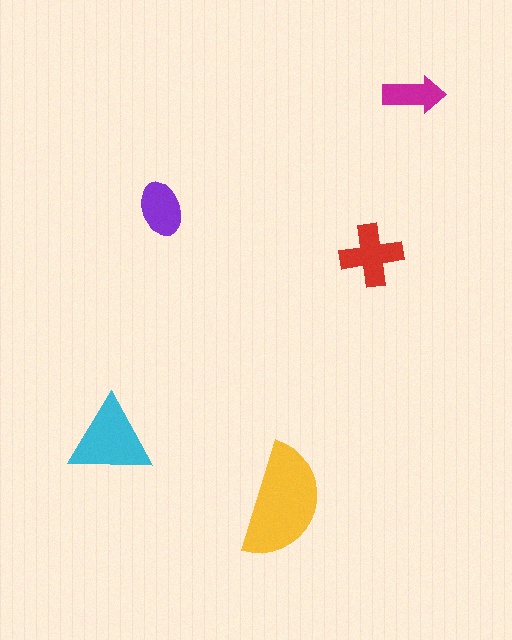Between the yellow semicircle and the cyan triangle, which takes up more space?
The yellow semicircle.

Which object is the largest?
The yellow semicircle.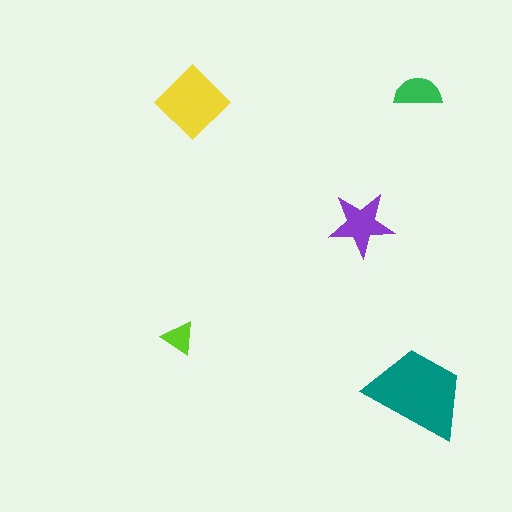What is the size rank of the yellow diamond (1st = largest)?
2nd.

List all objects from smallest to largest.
The lime triangle, the green semicircle, the purple star, the yellow diamond, the teal trapezoid.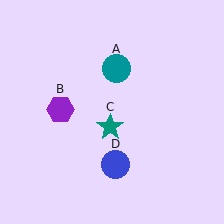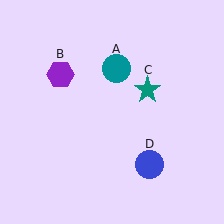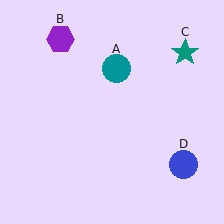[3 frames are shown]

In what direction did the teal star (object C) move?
The teal star (object C) moved up and to the right.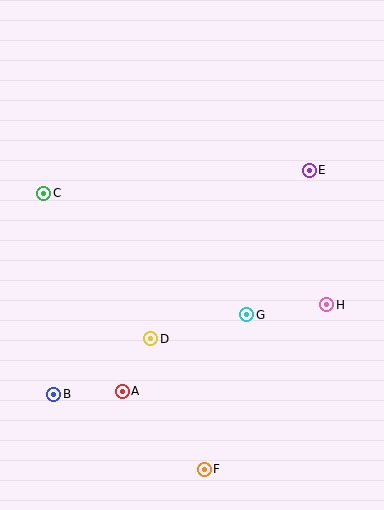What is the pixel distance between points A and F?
The distance between A and F is 113 pixels.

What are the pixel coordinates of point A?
Point A is at (122, 391).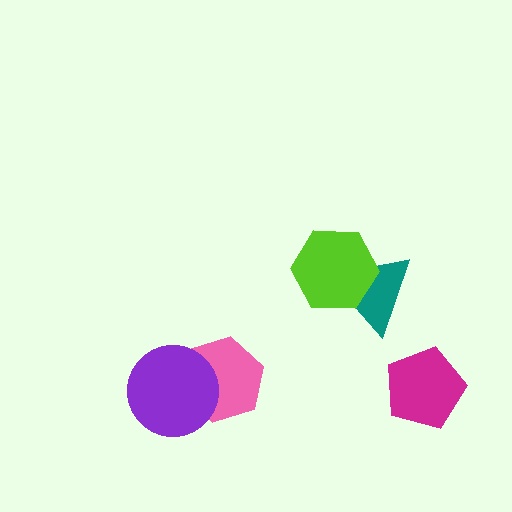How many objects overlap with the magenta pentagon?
0 objects overlap with the magenta pentagon.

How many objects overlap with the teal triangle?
1 object overlaps with the teal triangle.